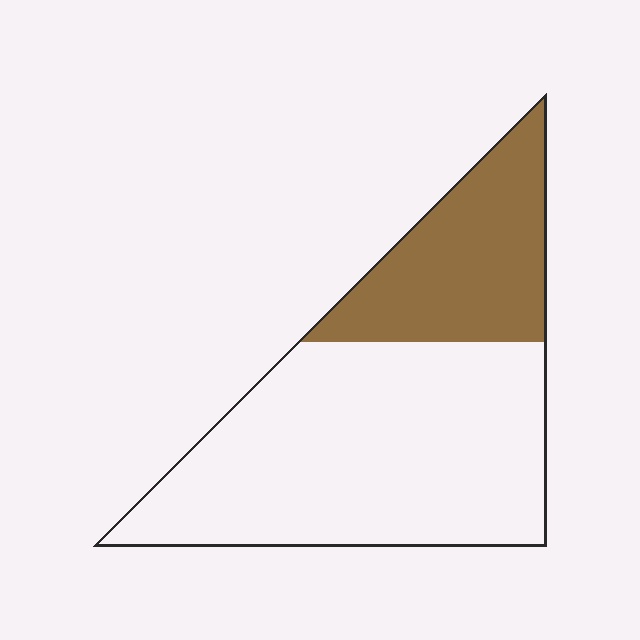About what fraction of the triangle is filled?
About one third (1/3).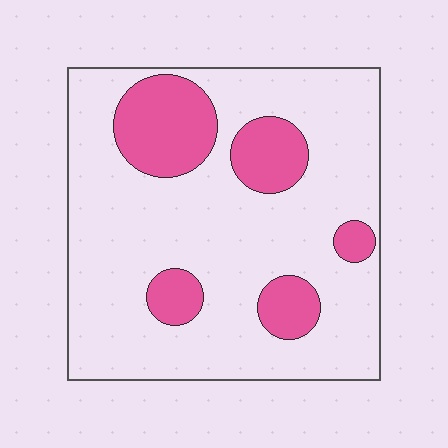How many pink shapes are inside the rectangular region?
5.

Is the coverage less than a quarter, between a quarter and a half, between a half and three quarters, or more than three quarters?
Less than a quarter.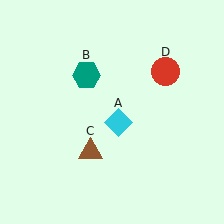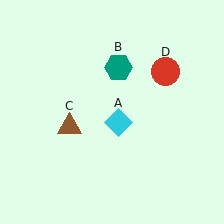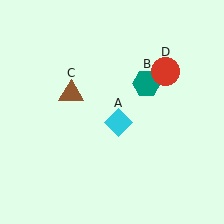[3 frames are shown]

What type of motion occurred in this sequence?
The teal hexagon (object B), brown triangle (object C) rotated clockwise around the center of the scene.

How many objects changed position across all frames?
2 objects changed position: teal hexagon (object B), brown triangle (object C).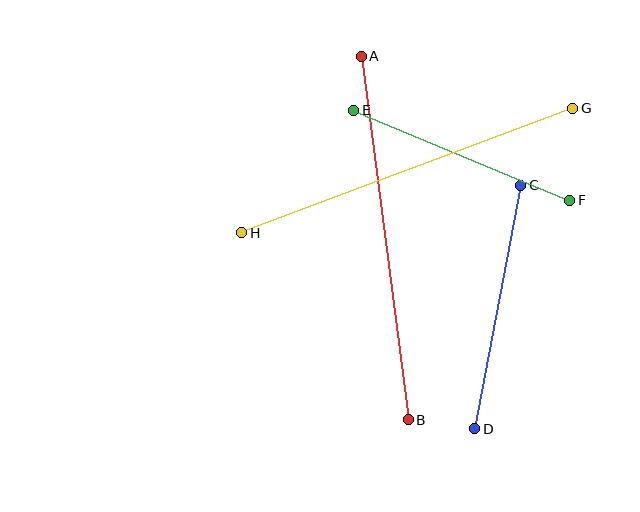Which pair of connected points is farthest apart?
Points A and B are farthest apart.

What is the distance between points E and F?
The distance is approximately 234 pixels.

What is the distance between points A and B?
The distance is approximately 367 pixels.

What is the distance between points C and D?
The distance is approximately 248 pixels.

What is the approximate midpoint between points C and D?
The midpoint is at approximately (498, 307) pixels.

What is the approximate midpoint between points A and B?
The midpoint is at approximately (385, 238) pixels.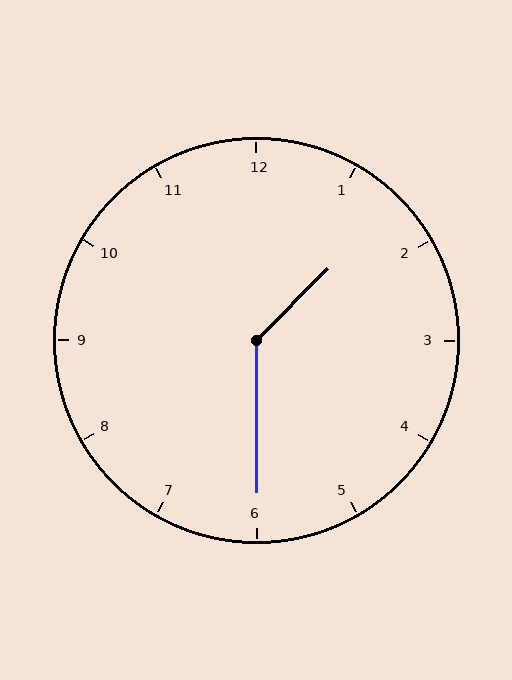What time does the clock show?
1:30.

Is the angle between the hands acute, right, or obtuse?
It is obtuse.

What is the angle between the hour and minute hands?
Approximately 135 degrees.